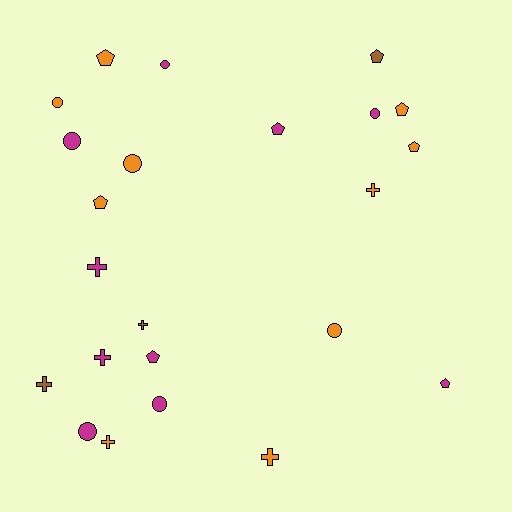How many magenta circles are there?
There are 5 magenta circles.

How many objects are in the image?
There are 23 objects.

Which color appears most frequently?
Orange, with 10 objects.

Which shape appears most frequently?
Pentagon, with 8 objects.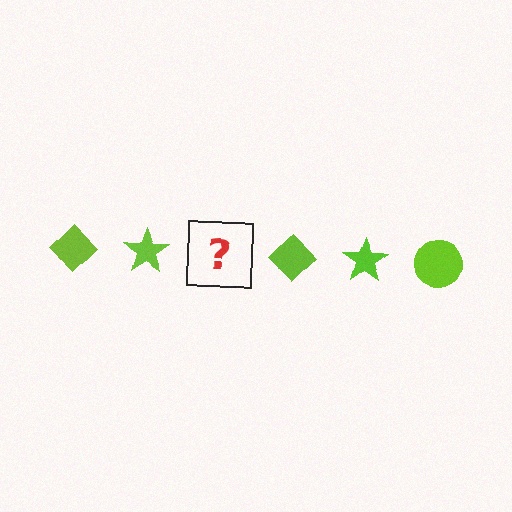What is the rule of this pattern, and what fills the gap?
The rule is that the pattern cycles through diamond, star, circle shapes in lime. The gap should be filled with a lime circle.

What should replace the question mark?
The question mark should be replaced with a lime circle.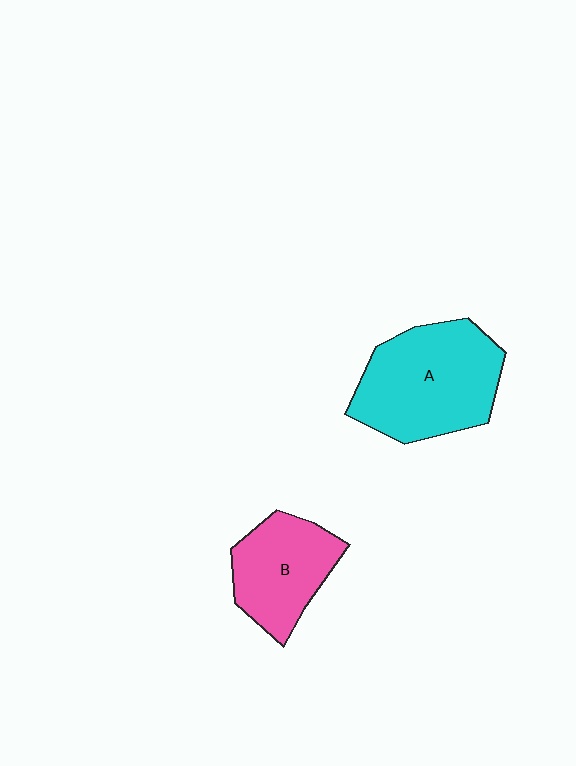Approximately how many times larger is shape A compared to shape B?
Approximately 1.5 times.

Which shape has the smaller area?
Shape B (pink).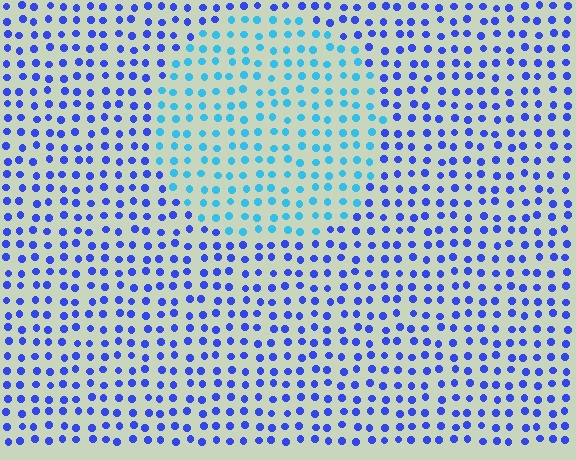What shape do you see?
I see a circle.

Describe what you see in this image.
The image is filled with small blue elements in a uniform arrangement. A circle-shaped region is visible where the elements are tinted to a slightly different hue, forming a subtle color boundary.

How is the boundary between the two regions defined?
The boundary is defined purely by a slight shift in hue (about 40 degrees). Spacing, size, and orientation are identical on both sides.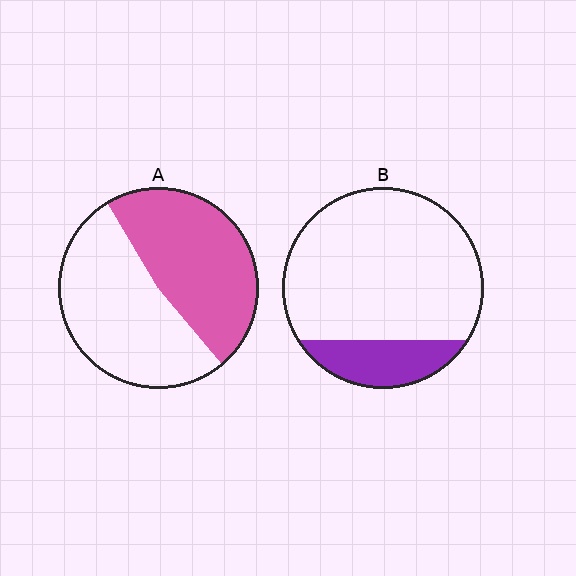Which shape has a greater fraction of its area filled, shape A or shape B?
Shape A.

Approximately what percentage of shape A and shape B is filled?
A is approximately 50% and B is approximately 20%.